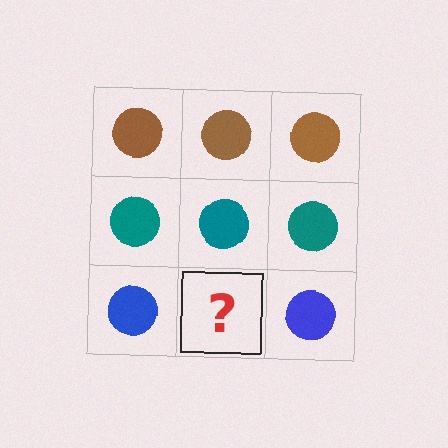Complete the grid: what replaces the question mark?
The question mark should be replaced with a blue circle.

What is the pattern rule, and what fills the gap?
The rule is that each row has a consistent color. The gap should be filled with a blue circle.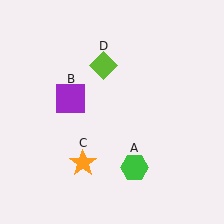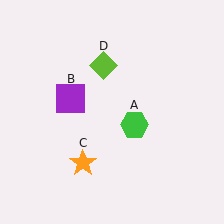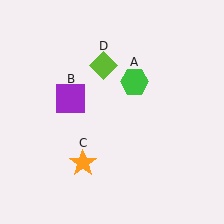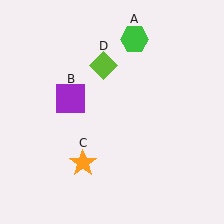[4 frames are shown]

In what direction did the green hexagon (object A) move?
The green hexagon (object A) moved up.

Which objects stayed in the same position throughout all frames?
Purple square (object B) and orange star (object C) and lime diamond (object D) remained stationary.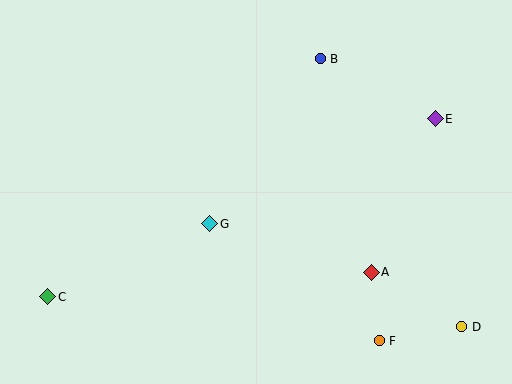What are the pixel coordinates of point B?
Point B is at (320, 59).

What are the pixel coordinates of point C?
Point C is at (48, 297).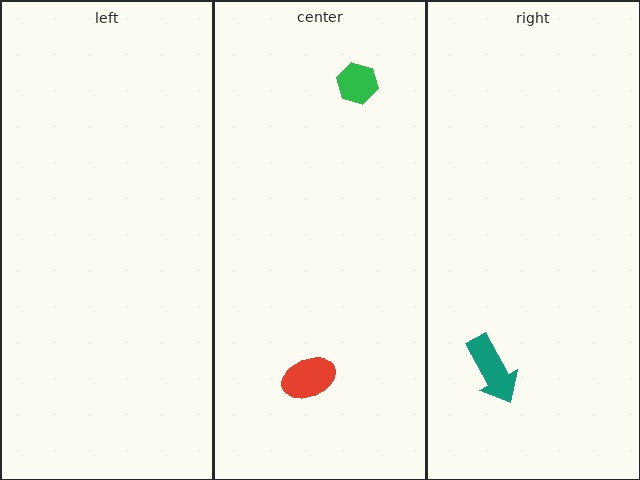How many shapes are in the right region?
1.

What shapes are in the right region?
The teal arrow.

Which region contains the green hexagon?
The center region.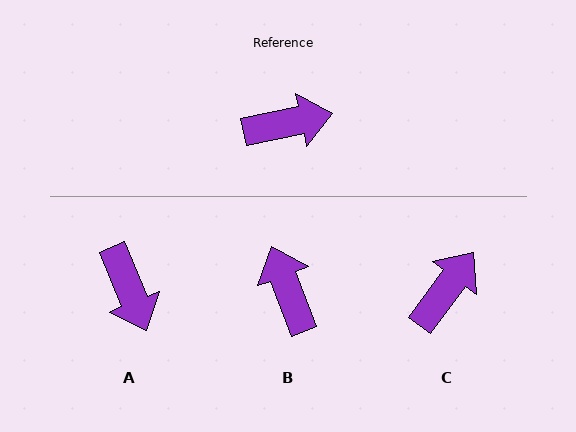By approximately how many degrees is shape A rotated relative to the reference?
Approximately 79 degrees clockwise.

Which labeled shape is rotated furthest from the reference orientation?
B, about 99 degrees away.